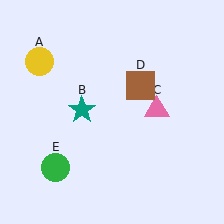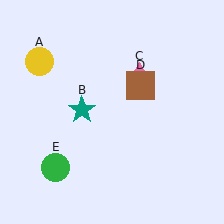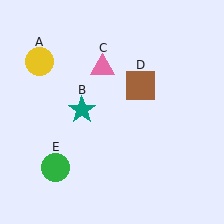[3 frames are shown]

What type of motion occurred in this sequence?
The pink triangle (object C) rotated counterclockwise around the center of the scene.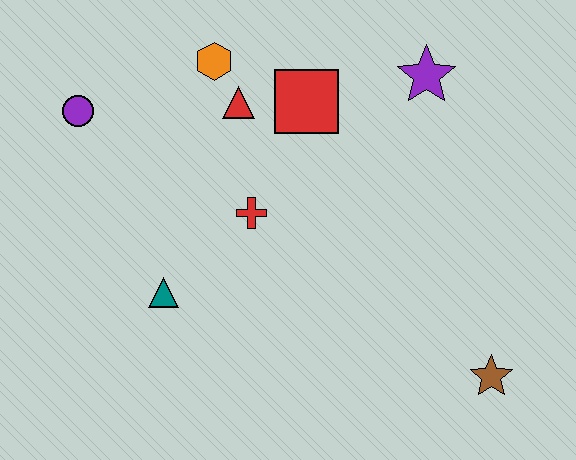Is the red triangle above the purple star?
No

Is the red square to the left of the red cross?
No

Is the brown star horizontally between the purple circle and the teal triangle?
No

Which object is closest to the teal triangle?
The red cross is closest to the teal triangle.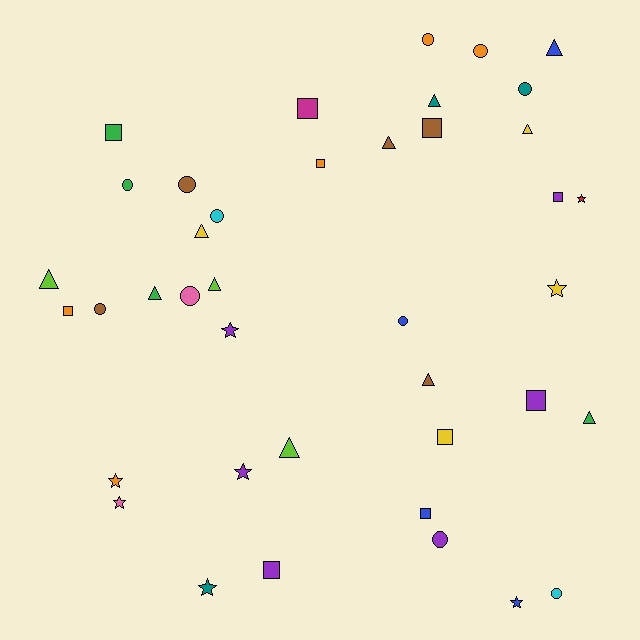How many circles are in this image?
There are 11 circles.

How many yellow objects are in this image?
There are 4 yellow objects.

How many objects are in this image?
There are 40 objects.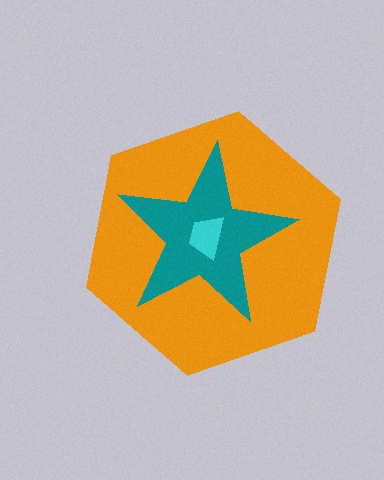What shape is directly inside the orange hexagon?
The teal star.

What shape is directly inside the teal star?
The cyan trapezoid.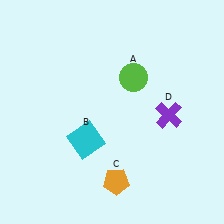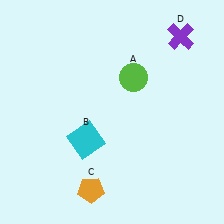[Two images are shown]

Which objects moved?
The objects that moved are: the orange pentagon (C), the purple cross (D).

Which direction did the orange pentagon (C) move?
The orange pentagon (C) moved left.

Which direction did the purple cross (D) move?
The purple cross (D) moved up.